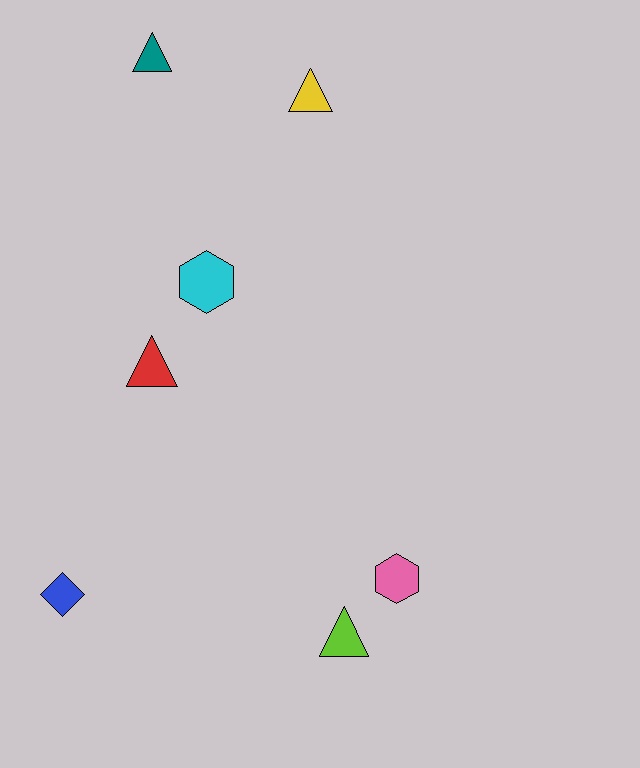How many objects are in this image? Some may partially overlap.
There are 7 objects.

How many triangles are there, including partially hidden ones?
There are 4 triangles.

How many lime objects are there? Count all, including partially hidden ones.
There is 1 lime object.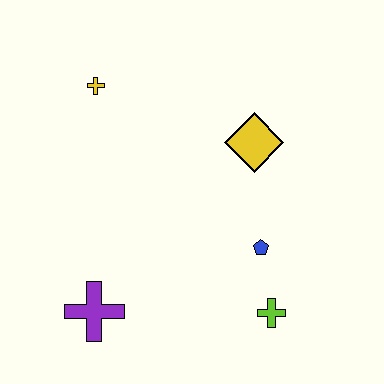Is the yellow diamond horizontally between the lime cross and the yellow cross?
Yes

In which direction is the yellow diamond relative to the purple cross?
The yellow diamond is above the purple cross.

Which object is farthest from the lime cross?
The yellow cross is farthest from the lime cross.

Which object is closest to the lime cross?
The blue pentagon is closest to the lime cross.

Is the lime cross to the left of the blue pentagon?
No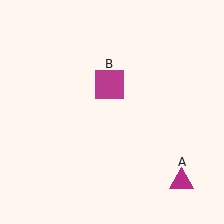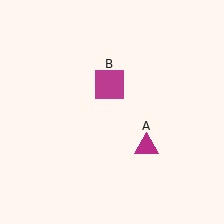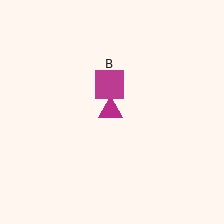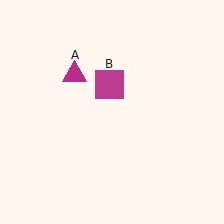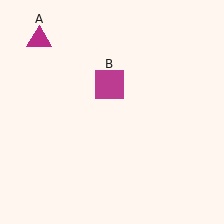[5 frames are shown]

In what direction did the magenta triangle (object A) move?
The magenta triangle (object A) moved up and to the left.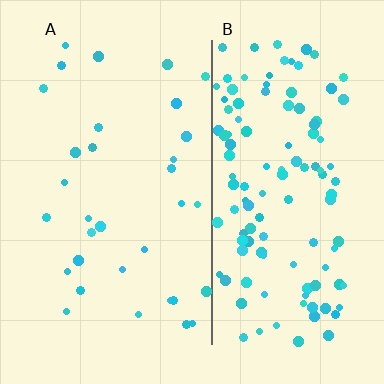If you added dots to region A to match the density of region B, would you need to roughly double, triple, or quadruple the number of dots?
Approximately quadruple.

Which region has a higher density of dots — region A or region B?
B (the right).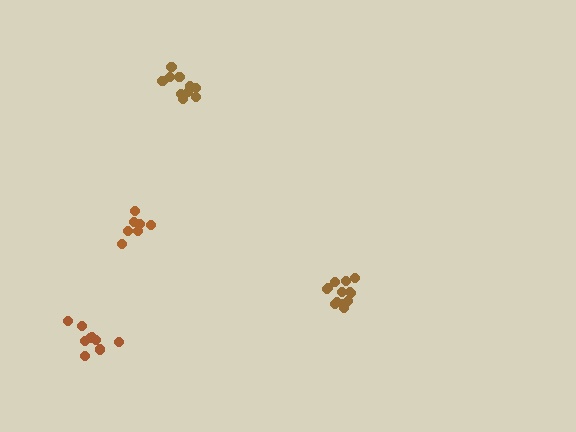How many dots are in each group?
Group 1: 9 dots, Group 2: 7 dots, Group 3: 11 dots, Group 4: 13 dots (40 total).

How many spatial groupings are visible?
There are 4 spatial groupings.